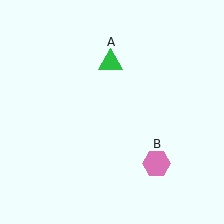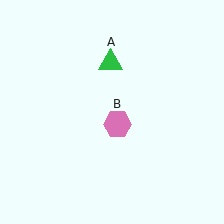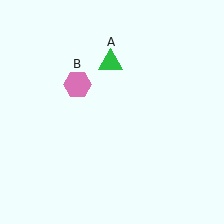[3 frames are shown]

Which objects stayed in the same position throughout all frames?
Green triangle (object A) remained stationary.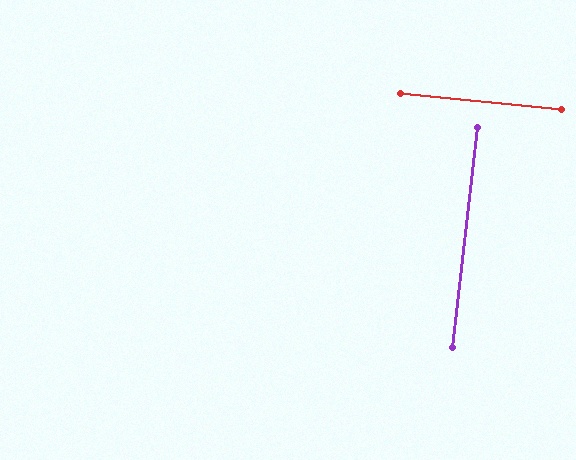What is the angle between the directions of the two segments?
Approximately 89 degrees.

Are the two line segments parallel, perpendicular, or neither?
Perpendicular — they meet at approximately 89°.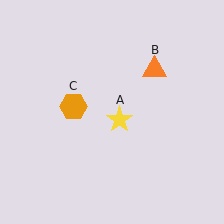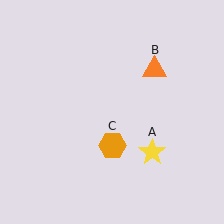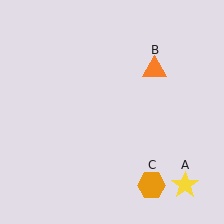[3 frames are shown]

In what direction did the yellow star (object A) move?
The yellow star (object A) moved down and to the right.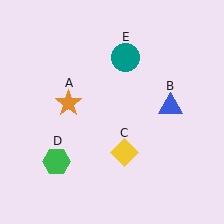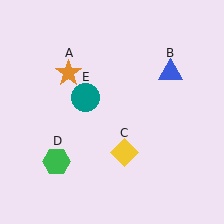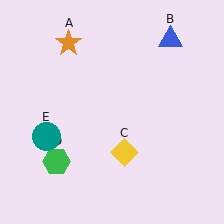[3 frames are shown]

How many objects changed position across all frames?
3 objects changed position: orange star (object A), blue triangle (object B), teal circle (object E).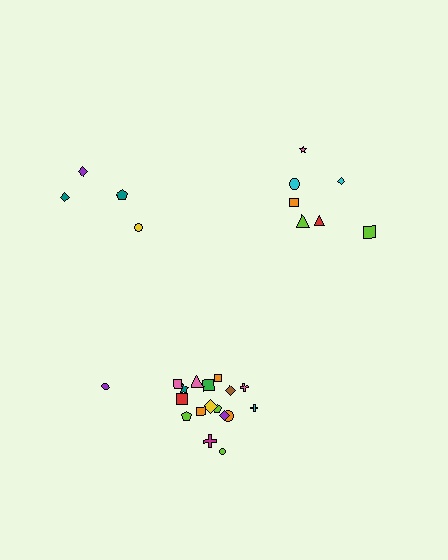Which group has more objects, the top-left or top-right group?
The top-right group.